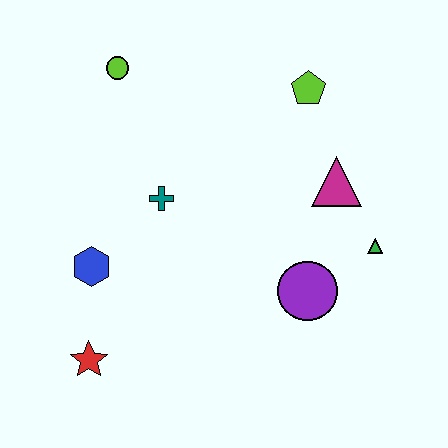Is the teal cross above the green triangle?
Yes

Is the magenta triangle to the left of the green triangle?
Yes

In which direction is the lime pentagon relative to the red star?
The lime pentagon is above the red star.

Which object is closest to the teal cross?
The blue hexagon is closest to the teal cross.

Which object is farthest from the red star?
The lime pentagon is farthest from the red star.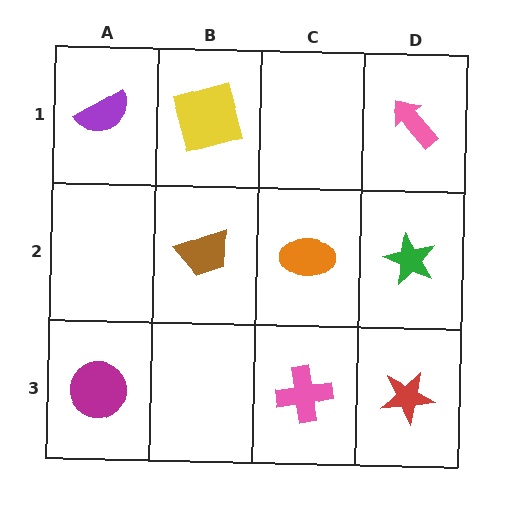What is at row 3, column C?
A pink cross.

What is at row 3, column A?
A magenta circle.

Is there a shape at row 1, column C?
No, that cell is empty.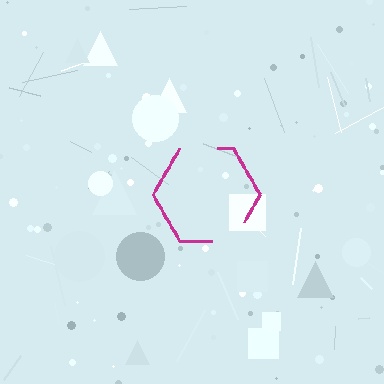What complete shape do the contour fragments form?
The contour fragments form a hexagon.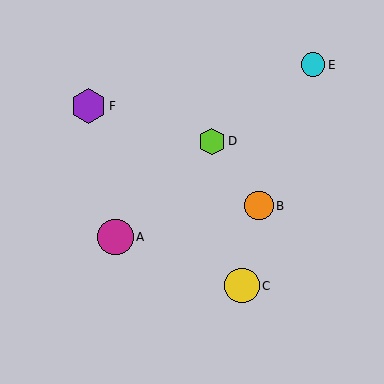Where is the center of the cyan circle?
The center of the cyan circle is at (313, 65).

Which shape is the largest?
The magenta circle (labeled A) is the largest.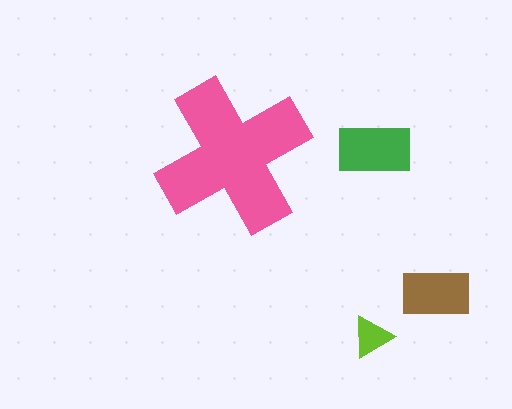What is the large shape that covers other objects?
A pink cross.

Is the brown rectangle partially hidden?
No, the brown rectangle is fully visible.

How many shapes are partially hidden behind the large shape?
0 shapes are partially hidden.